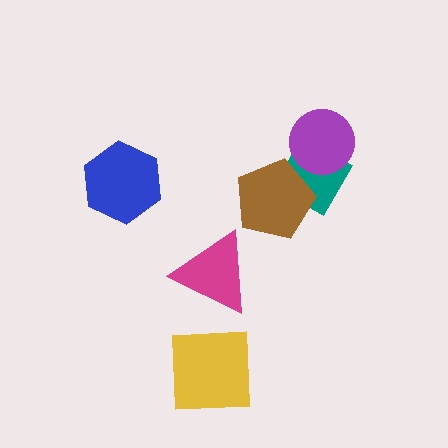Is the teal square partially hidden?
Yes, it is partially covered by another shape.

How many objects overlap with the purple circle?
1 object overlaps with the purple circle.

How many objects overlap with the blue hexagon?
0 objects overlap with the blue hexagon.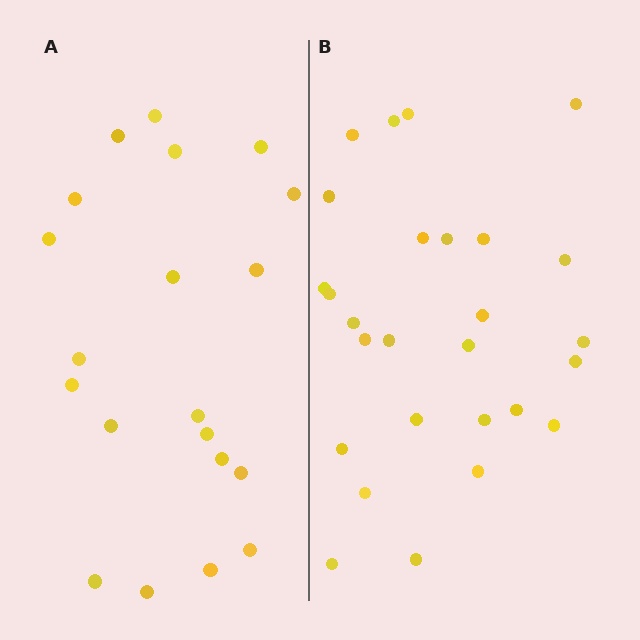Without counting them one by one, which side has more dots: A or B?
Region B (the right region) has more dots.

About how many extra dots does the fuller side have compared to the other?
Region B has roughly 8 or so more dots than region A.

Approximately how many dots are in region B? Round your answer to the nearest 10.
About 30 dots. (The exact count is 27, which rounds to 30.)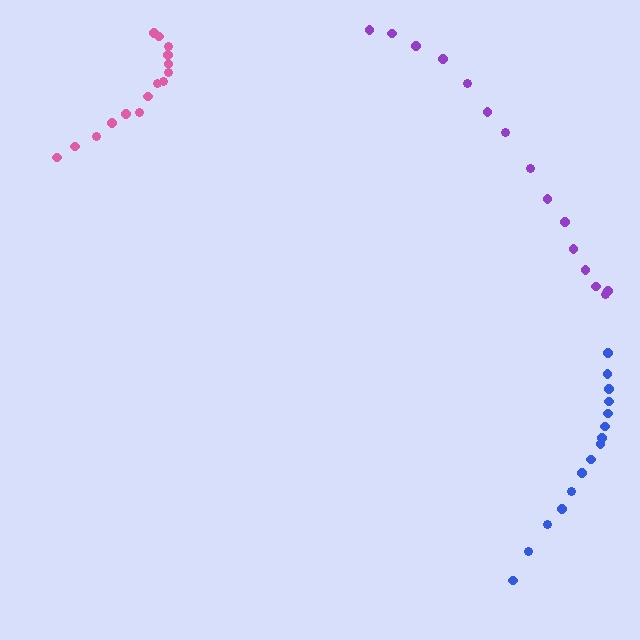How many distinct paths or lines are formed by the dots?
There are 3 distinct paths.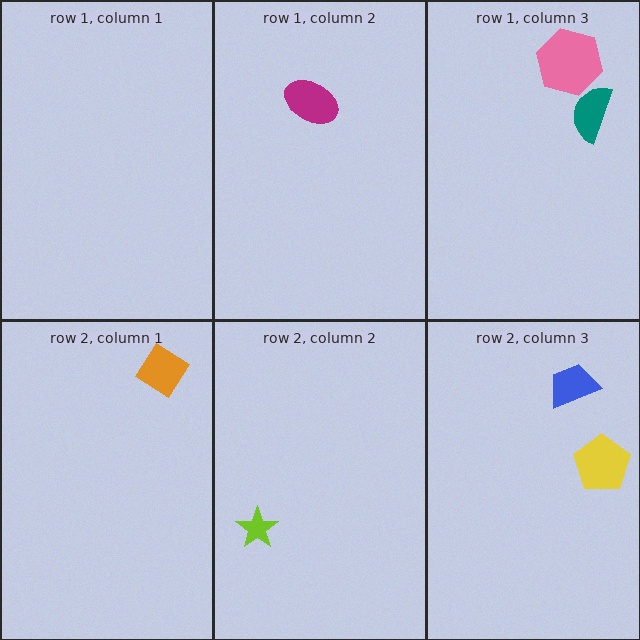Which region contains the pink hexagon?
The row 1, column 3 region.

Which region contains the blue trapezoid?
The row 2, column 3 region.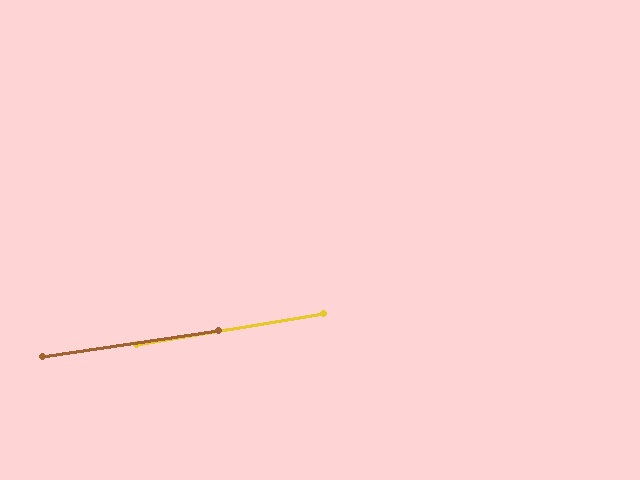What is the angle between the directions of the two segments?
Approximately 1 degree.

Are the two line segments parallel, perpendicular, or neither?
Parallel — their directions differ by only 0.6°.